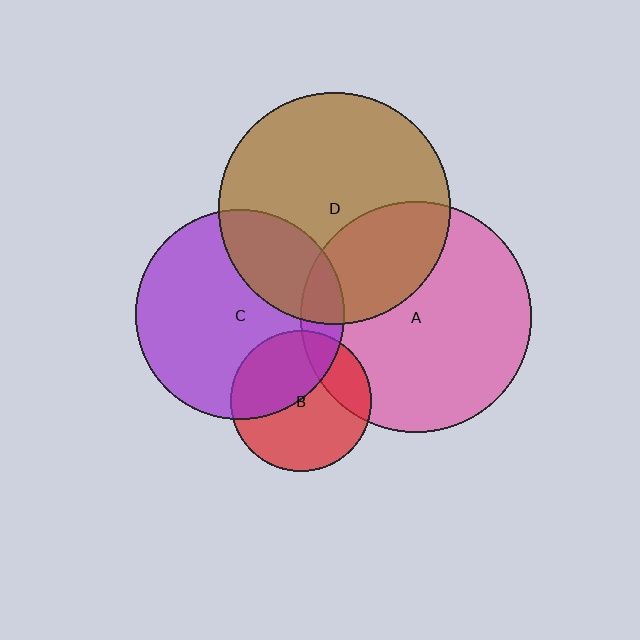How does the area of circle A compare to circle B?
Approximately 2.7 times.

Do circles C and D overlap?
Yes.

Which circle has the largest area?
Circle D (brown).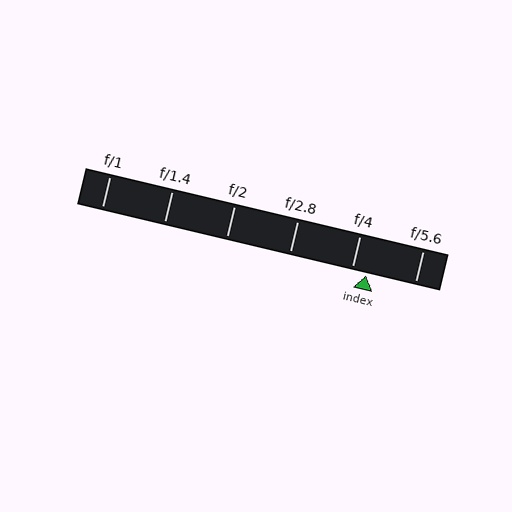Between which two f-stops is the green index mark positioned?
The index mark is between f/4 and f/5.6.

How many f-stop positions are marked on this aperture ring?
There are 6 f-stop positions marked.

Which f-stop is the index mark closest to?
The index mark is closest to f/4.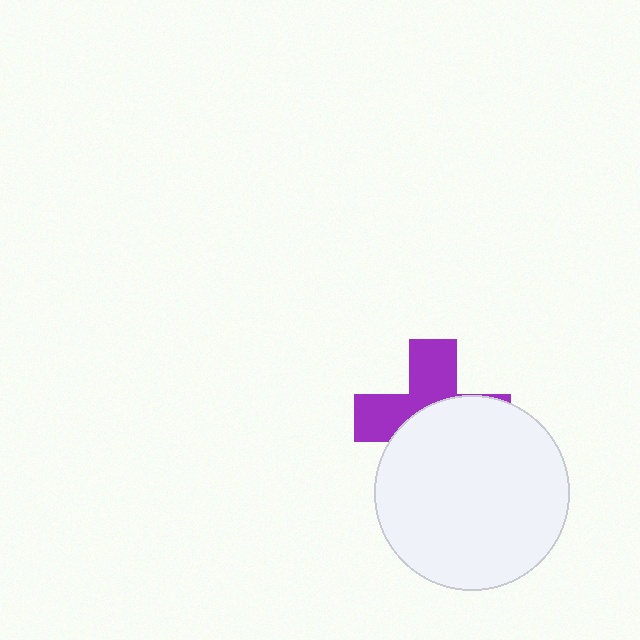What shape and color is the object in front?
The object in front is a white circle.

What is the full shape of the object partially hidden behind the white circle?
The partially hidden object is a purple cross.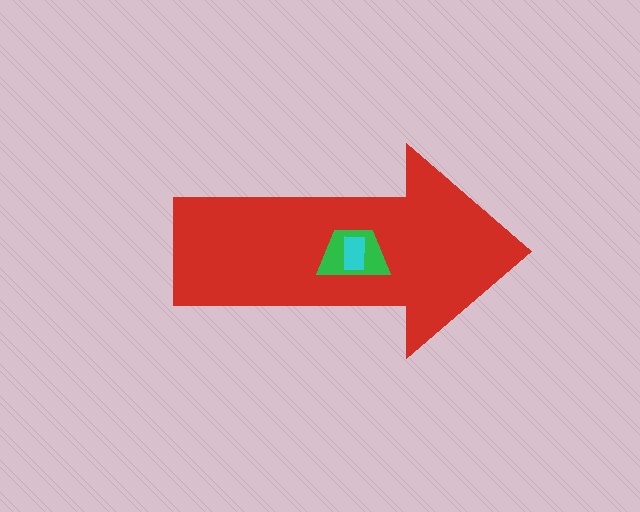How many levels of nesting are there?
3.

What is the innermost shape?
The cyan rectangle.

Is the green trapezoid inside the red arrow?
Yes.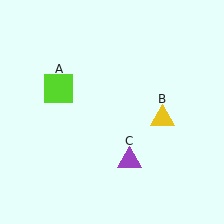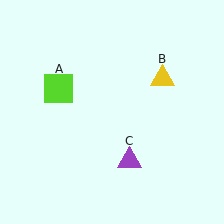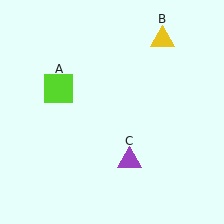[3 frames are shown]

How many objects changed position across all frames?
1 object changed position: yellow triangle (object B).